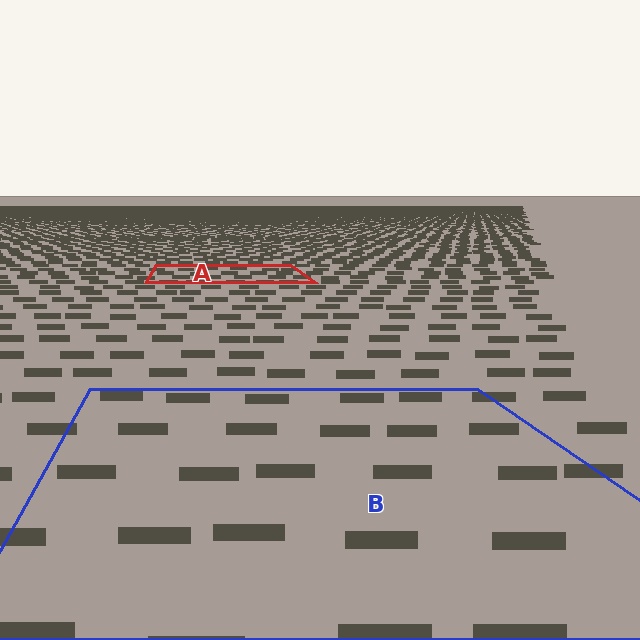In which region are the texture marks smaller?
The texture marks are smaller in region A, because it is farther away.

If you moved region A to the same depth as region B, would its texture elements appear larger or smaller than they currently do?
They would appear larger. At a closer depth, the same texture elements are projected at a bigger on-screen size.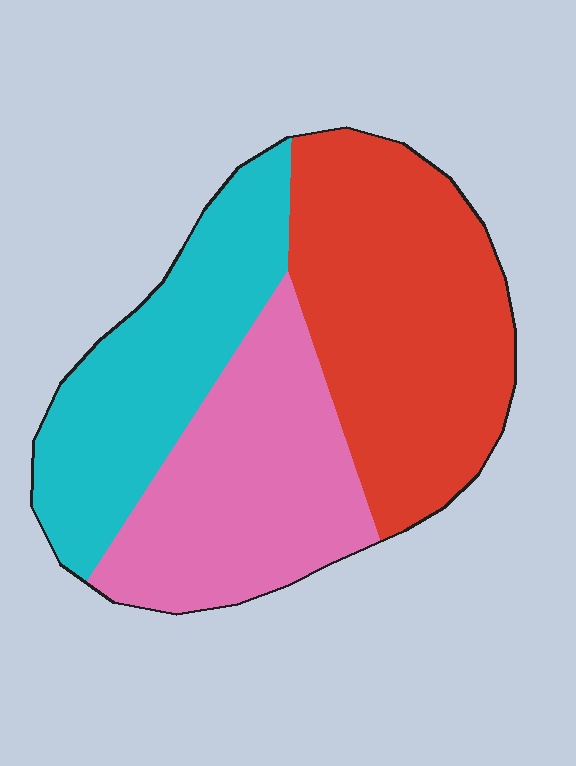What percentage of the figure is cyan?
Cyan takes up about one quarter (1/4) of the figure.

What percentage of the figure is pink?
Pink takes up about one third (1/3) of the figure.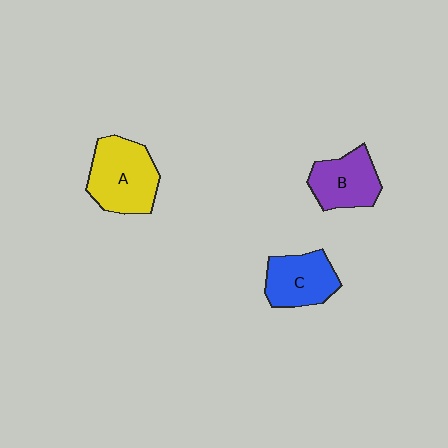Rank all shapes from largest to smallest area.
From largest to smallest: A (yellow), C (blue), B (purple).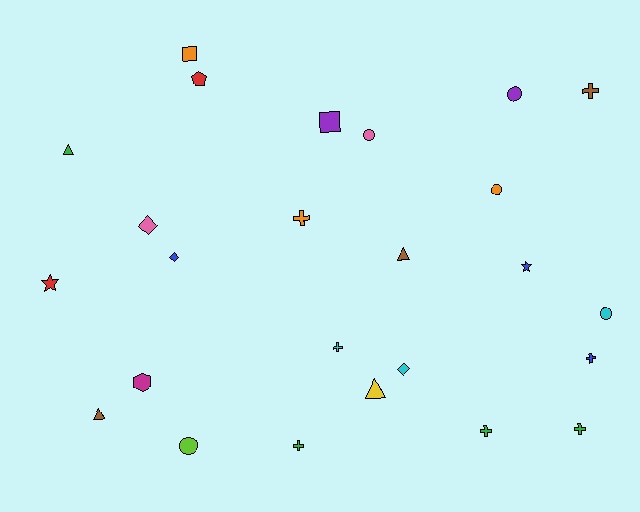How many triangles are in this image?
There are 4 triangles.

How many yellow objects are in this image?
There is 1 yellow object.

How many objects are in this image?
There are 25 objects.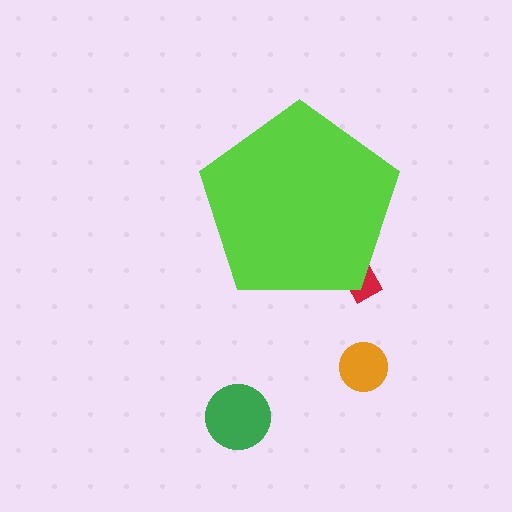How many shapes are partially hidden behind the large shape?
1 shape is partially hidden.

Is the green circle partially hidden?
No, the green circle is fully visible.